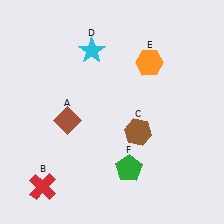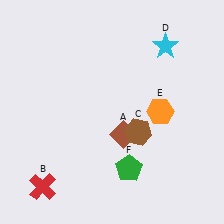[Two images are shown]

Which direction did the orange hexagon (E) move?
The orange hexagon (E) moved down.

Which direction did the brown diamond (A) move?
The brown diamond (A) moved right.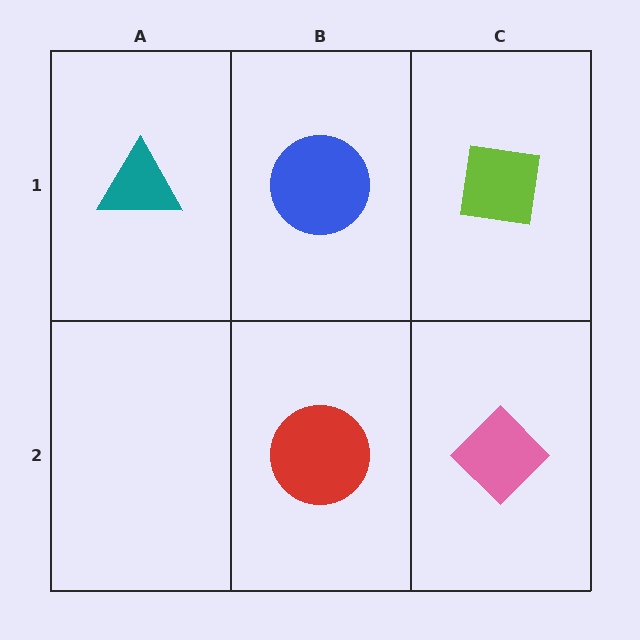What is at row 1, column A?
A teal triangle.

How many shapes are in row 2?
2 shapes.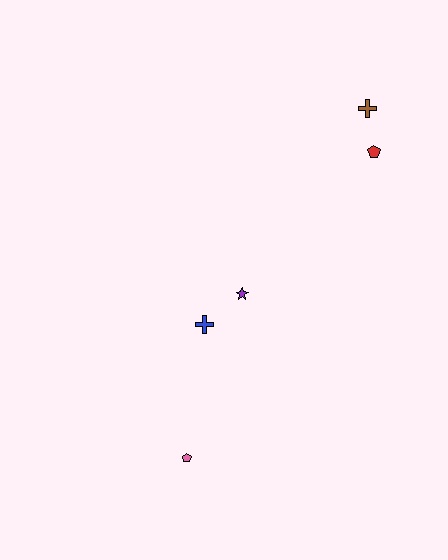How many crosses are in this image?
There are 2 crosses.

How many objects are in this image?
There are 5 objects.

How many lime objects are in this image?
There are no lime objects.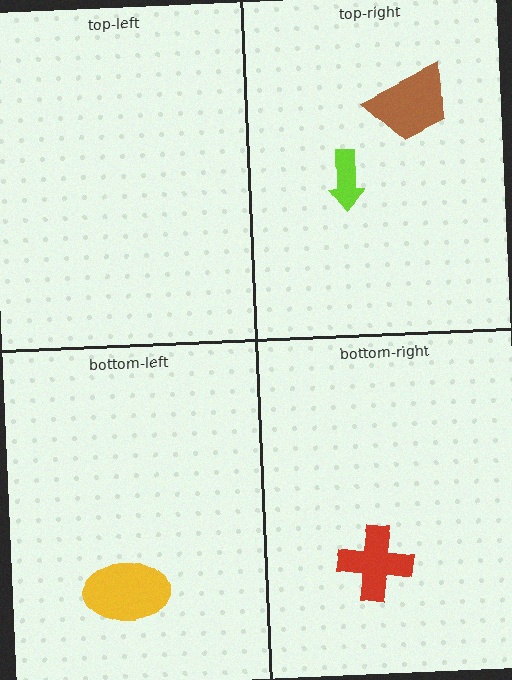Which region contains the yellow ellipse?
The bottom-left region.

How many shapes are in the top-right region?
2.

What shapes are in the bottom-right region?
The red cross.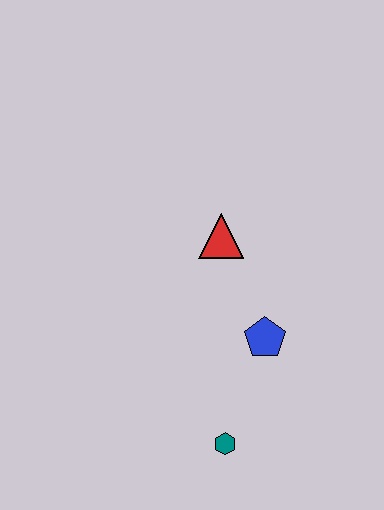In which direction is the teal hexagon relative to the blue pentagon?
The teal hexagon is below the blue pentagon.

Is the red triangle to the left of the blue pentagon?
Yes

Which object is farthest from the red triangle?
The teal hexagon is farthest from the red triangle.